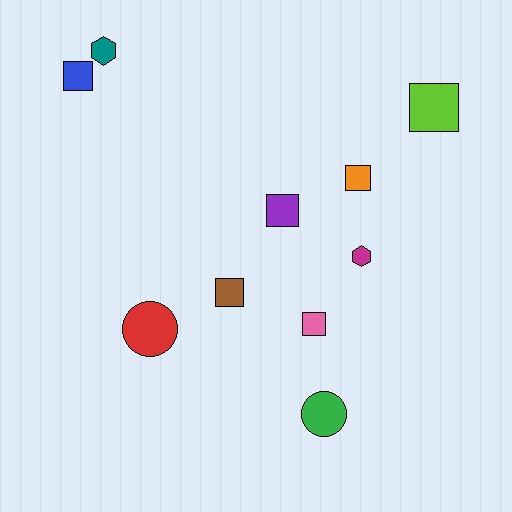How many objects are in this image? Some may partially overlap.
There are 10 objects.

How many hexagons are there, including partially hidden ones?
There are 2 hexagons.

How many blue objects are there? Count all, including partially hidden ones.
There is 1 blue object.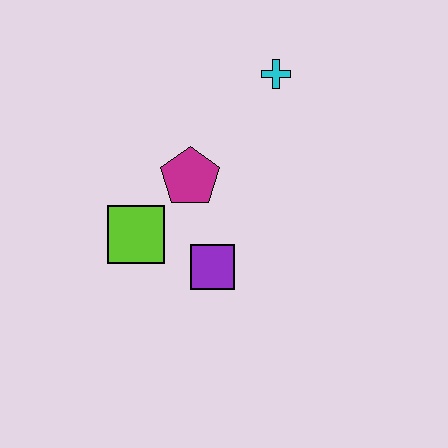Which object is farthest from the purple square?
The cyan cross is farthest from the purple square.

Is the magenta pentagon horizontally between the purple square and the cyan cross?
No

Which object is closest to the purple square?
The lime square is closest to the purple square.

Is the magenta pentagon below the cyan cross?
Yes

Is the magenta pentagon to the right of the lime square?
Yes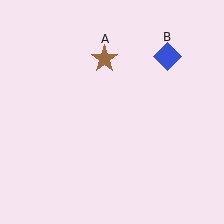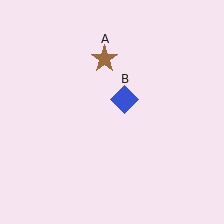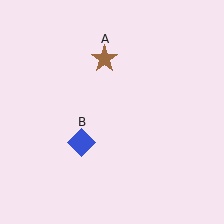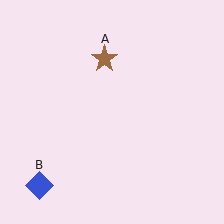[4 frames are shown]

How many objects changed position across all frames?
1 object changed position: blue diamond (object B).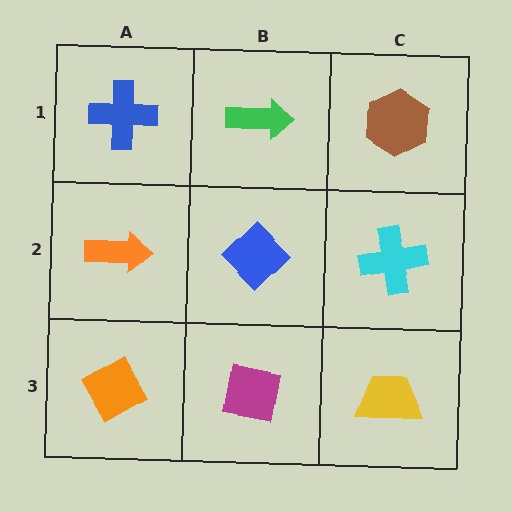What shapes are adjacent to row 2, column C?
A brown hexagon (row 1, column C), a yellow trapezoid (row 3, column C), a blue diamond (row 2, column B).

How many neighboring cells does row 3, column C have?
2.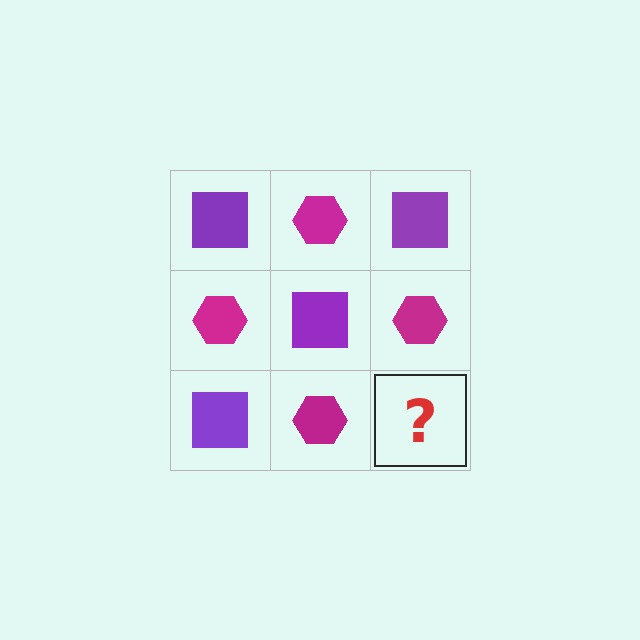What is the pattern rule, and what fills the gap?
The rule is that it alternates purple square and magenta hexagon in a checkerboard pattern. The gap should be filled with a purple square.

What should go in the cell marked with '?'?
The missing cell should contain a purple square.